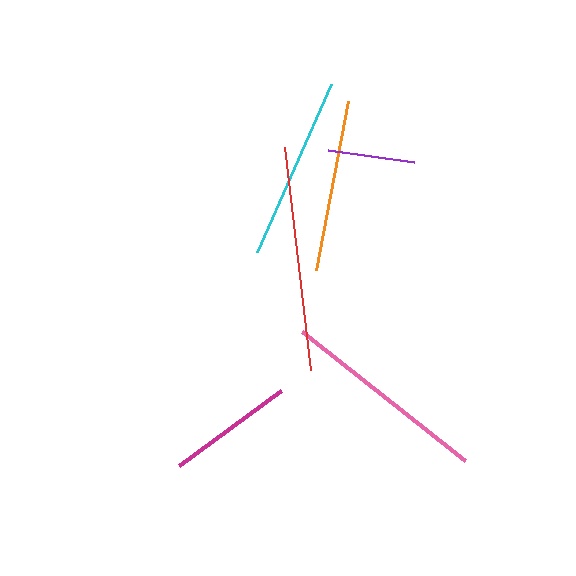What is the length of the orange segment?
The orange segment is approximately 172 pixels long.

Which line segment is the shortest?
The purple line is the shortest at approximately 87 pixels.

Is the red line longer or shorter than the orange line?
The red line is longer than the orange line.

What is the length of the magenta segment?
The magenta segment is approximately 126 pixels long.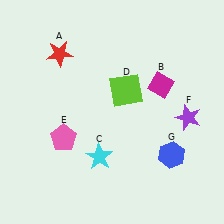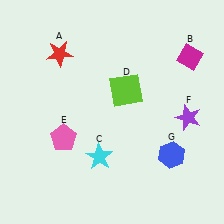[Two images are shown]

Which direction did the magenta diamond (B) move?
The magenta diamond (B) moved right.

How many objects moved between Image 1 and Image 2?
1 object moved between the two images.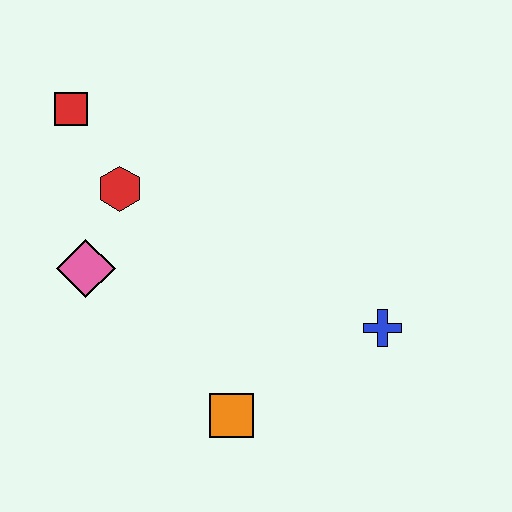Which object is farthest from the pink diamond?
The blue cross is farthest from the pink diamond.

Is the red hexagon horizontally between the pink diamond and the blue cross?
Yes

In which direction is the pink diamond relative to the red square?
The pink diamond is below the red square.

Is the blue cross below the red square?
Yes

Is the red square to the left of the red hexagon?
Yes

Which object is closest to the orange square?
The blue cross is closest to the orange square.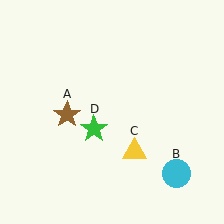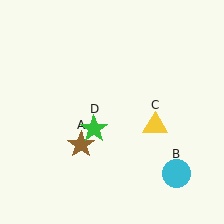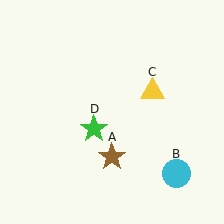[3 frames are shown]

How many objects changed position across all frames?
2 objects changed position: brown star (object A), yellow triangle (object C).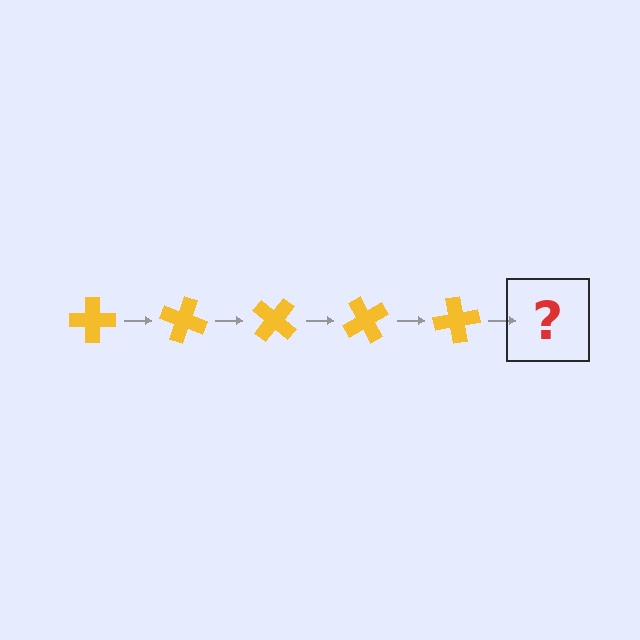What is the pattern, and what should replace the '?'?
The pattern is that the cross rotates 20 degrees each step. The '?' should be a yellow cross rotated 100 degrees.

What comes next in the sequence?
The next element should be a yellow cross rotated 100 degrees.